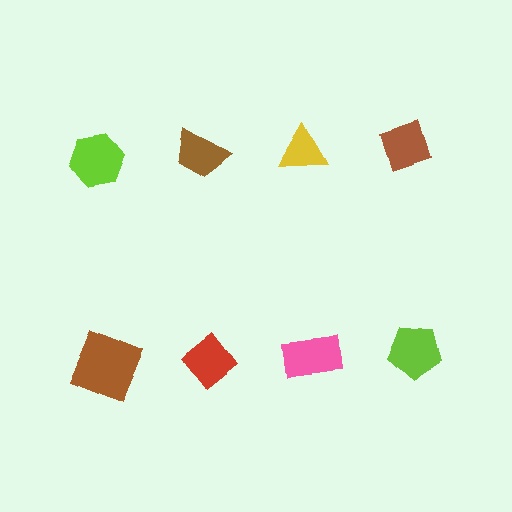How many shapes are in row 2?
4 shapes.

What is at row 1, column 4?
A brown diamond.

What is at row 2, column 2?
A red diamond.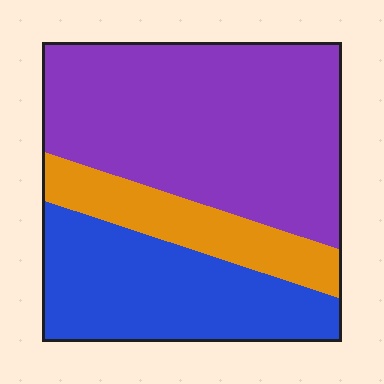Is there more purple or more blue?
Purple.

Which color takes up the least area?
Orange, at roughly 15%.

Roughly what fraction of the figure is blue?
Blue takes up about one third (1/3) of the figure.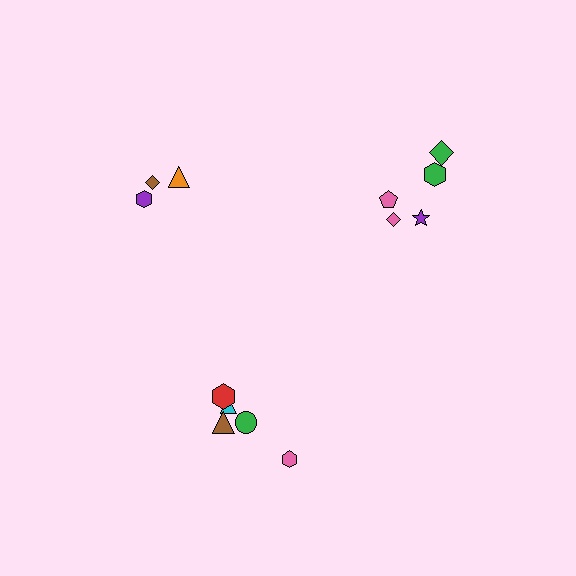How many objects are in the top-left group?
There are 3 objects.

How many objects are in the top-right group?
There are 5 objects.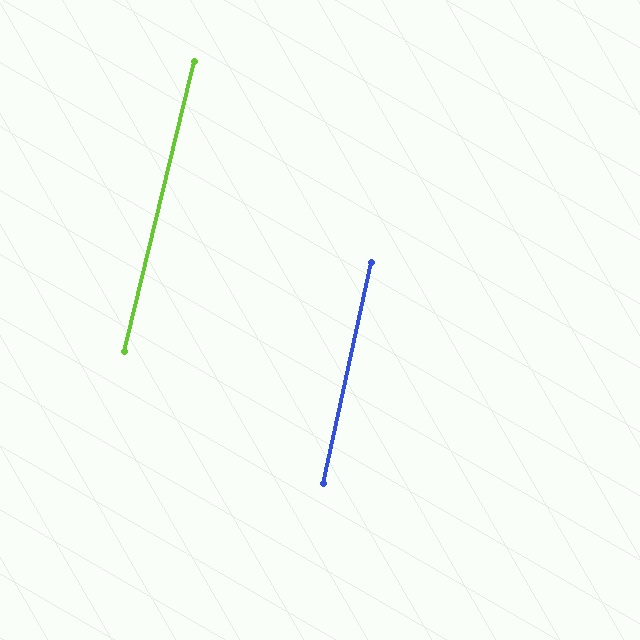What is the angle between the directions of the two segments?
Approximately 1 degree.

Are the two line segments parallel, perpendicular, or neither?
Parallel — their directions differ by only 1.4°.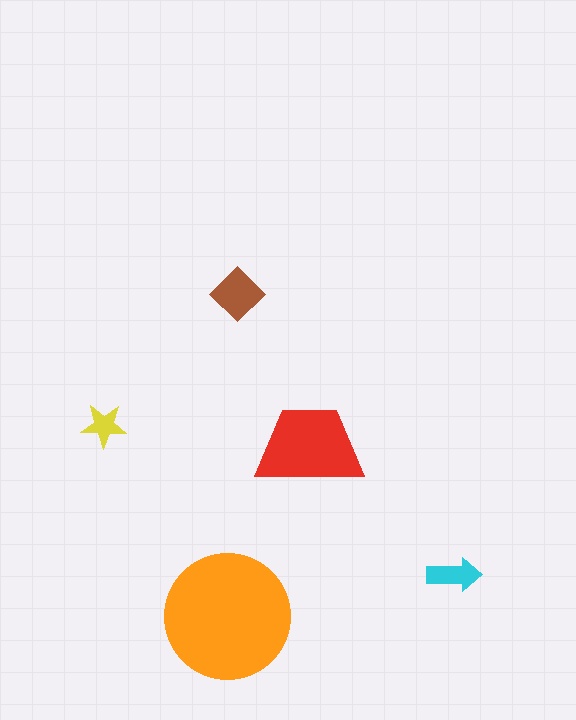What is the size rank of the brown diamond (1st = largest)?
3rd.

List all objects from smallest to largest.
The yellow star, the cyan arrow, the brown diamond, the red trapezoid, the orange circle.